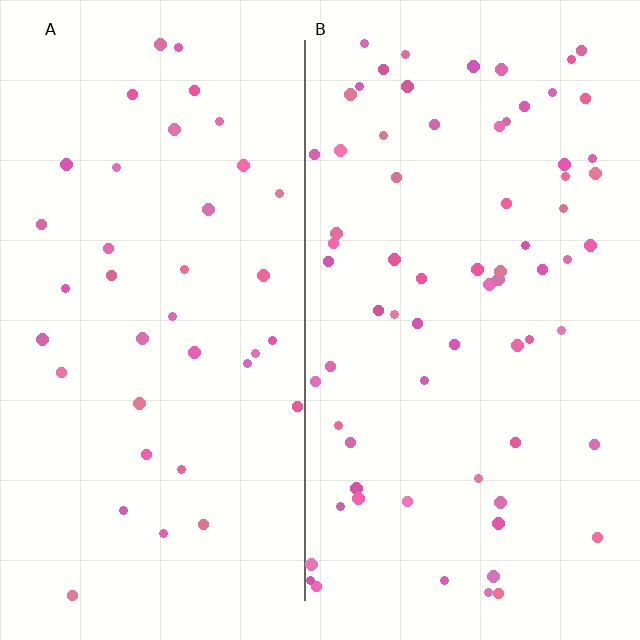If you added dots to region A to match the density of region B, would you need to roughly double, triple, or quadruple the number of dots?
Approximately double.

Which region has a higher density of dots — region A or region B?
B (the right).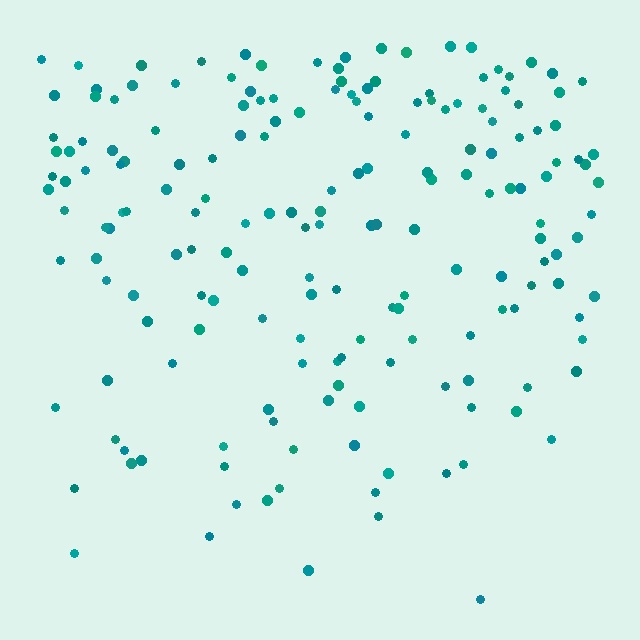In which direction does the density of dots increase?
From bottom to top, with the top side densest.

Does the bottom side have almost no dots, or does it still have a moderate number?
Still a moderate number, just noticeably fewer than the top.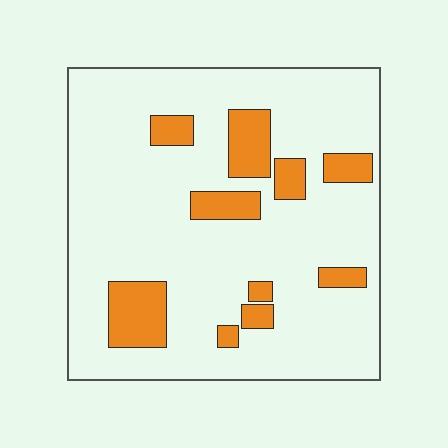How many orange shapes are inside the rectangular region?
10.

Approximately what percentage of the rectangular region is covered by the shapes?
Approximately 15%.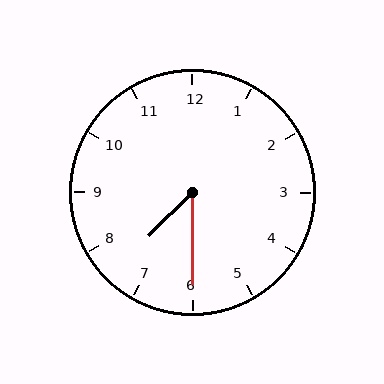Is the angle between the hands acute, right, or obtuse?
It is acute.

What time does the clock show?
7:30.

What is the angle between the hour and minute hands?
Approximately 45 degrees.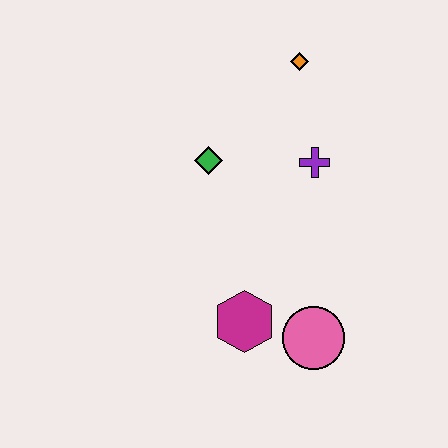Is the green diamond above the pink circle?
Yes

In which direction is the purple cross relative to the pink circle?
The purple cross is above the pink circle.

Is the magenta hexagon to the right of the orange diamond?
No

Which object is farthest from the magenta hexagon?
The orange diamond is farthest from the magenta hexagon.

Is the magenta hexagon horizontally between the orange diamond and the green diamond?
Yes